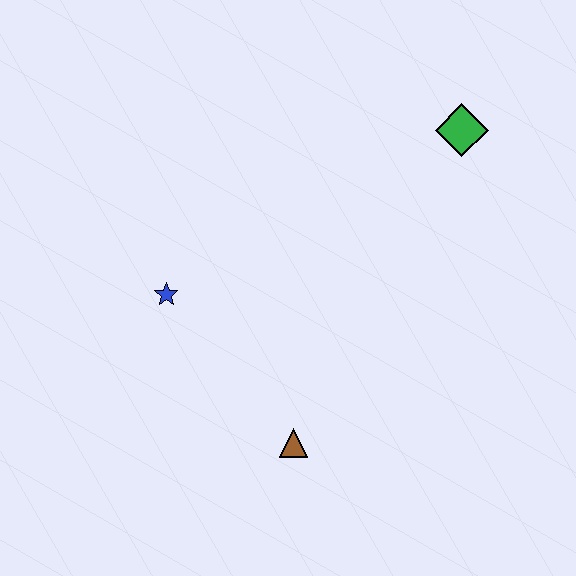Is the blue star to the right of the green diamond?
No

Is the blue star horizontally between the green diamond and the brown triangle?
No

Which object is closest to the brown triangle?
The blue star is closest to the brown triangle.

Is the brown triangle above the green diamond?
No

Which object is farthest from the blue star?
The green diamond is farthest from the blue star.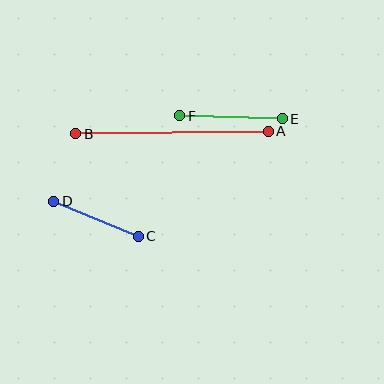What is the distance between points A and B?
The distance is approximately 192 pixels.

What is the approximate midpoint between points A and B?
The midpoint is at approximately (172, 132) pixels.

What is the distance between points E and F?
The distance is approximately 102 pixels.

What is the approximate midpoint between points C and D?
The midpoint is at approximately (96, 219) pixels.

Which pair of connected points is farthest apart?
Points A and B are farthest apart.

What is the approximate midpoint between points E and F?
The midpoint is at approximately (231, 117) pixels.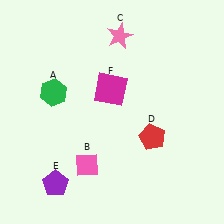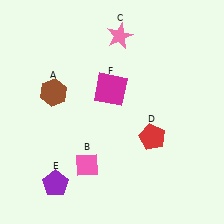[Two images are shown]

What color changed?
The hexagon (A) changed from green in Image 1 to brown in Image 2.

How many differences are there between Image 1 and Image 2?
There is 1 difference between the two images.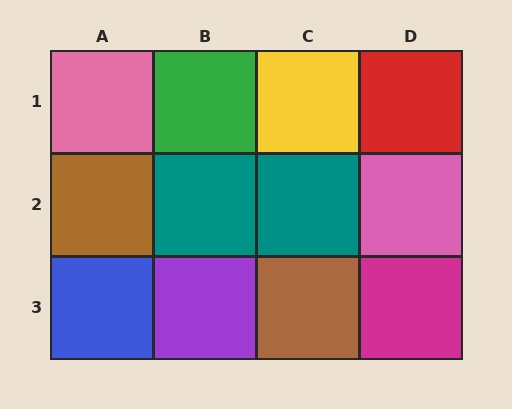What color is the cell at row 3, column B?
Purple.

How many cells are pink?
2 cells are pink.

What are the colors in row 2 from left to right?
Brown, teal, teal, pink.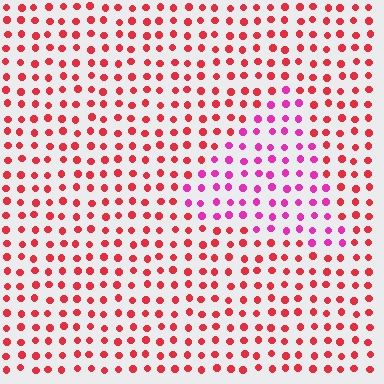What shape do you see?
I see a triangle.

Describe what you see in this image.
The image is filled with small red elements in a uniform arrangement. A triangle-shaped region is visible where the elements are tinted to a slightly different hue, forming a subtle color boundary.